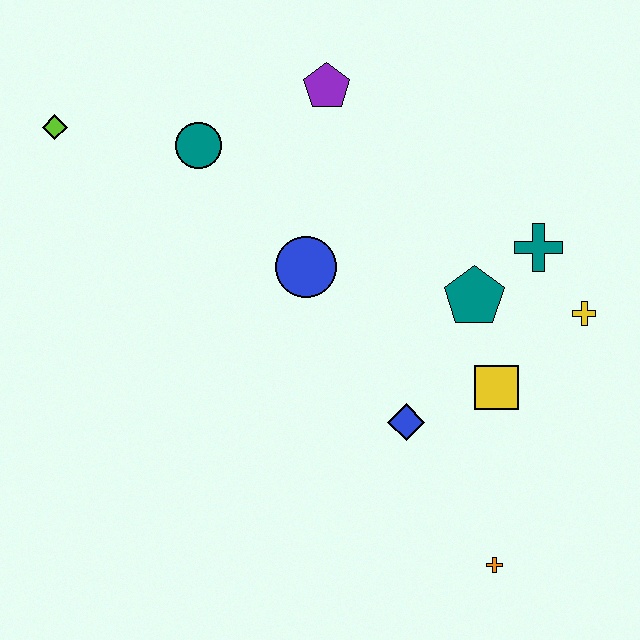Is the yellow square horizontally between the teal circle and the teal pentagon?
No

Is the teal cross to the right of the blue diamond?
Yes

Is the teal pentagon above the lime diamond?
No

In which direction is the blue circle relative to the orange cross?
The blue circle is above the orange cross.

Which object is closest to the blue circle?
The teal circle is closest to the blue circle.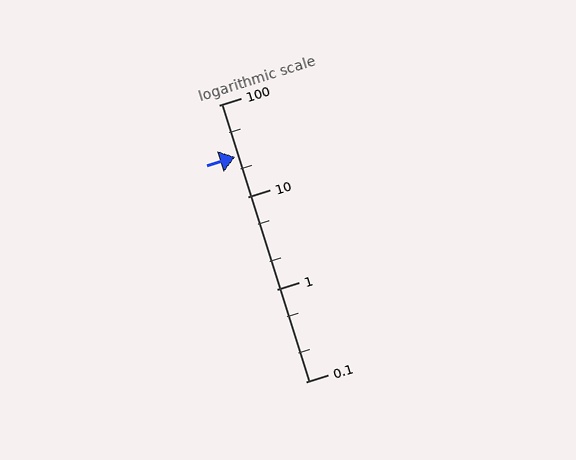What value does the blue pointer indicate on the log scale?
The pointer indicates approximately 27.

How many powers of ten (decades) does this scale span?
The scale spans 3 decades, from 0.1 to 100.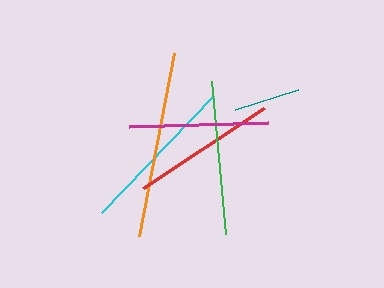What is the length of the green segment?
The green segment is approximately 153 pixels long.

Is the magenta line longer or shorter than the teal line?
The magenta line is longer than the teal line.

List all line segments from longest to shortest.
From longest to shortest: orange, cyan, green, red, magenta, teal.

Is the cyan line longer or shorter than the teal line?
The cyan line is longer than the teal line.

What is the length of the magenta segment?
The magenta segment is approximately 139 pixels long.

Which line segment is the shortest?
The teal line is the shortest at approximately 66 pixels.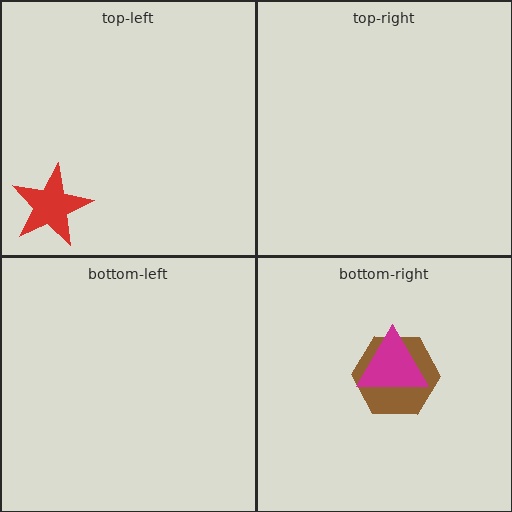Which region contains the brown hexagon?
The bottom-right region.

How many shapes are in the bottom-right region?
2.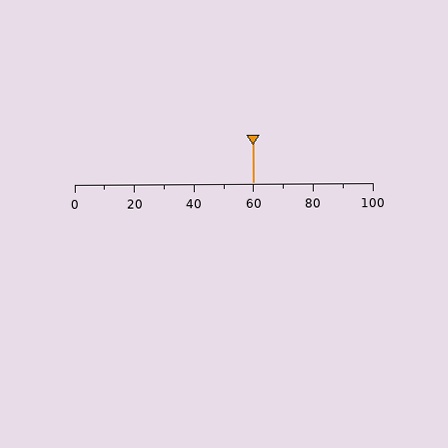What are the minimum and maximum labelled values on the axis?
The axis runs from 0 to 100.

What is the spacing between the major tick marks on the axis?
The major ticks are spaced 20 apart.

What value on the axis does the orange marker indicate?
The marker indicates approximately 60.